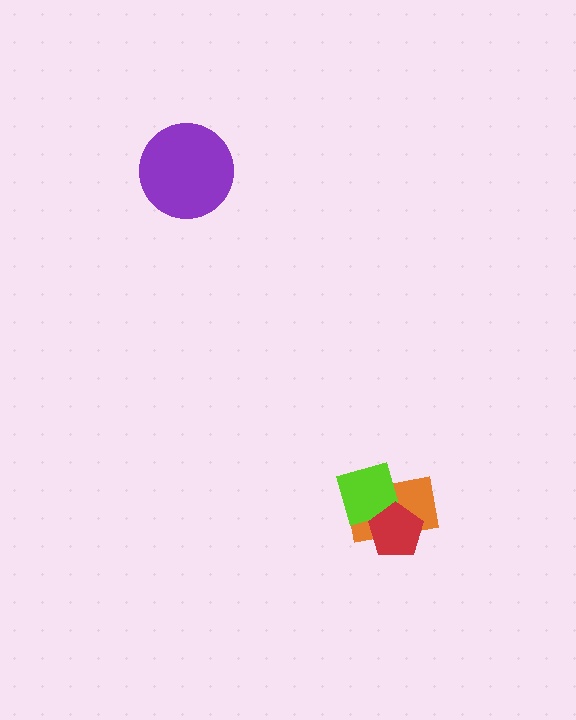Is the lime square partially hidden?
Yes, it is partially covered by another shape.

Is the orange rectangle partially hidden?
Yes, it is partially covered by another shape.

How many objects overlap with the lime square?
2 objects overlap with the lime square.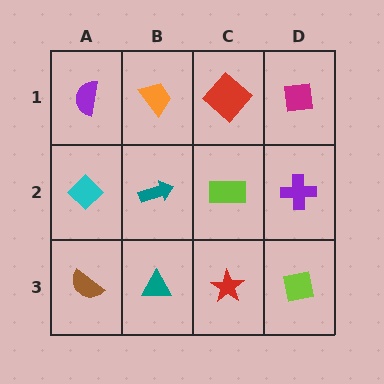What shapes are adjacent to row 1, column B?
A teal arrow (row 2, column B), a purple semicircle (row 1, column A), a red diamond (row 1, column C).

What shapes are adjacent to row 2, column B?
An orange trapezoid (row 1, column B), a teal triangle (row 3, column B), a cyan diamond (row 2, column A), a lime rectangle (row 2, column C).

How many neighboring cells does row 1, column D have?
2.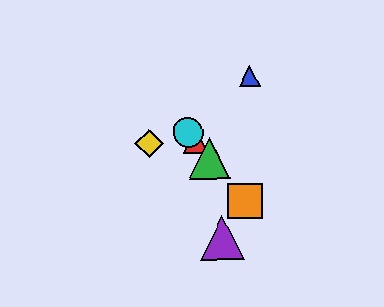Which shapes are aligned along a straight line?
The red triangle, the green triangle, the orange square, the cyan circle are aligned along a straight line.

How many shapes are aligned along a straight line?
4 shapes (the red triangle, the green triangle, the orange square, the cyan circle) are aligned along a straight line.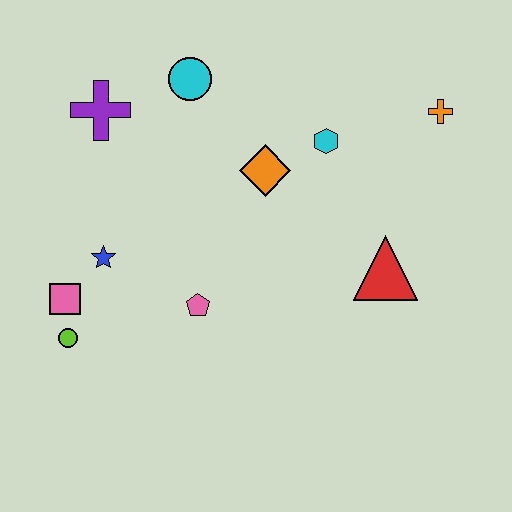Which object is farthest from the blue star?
The orange cross is farthest from the blue star.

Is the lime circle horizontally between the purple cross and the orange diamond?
No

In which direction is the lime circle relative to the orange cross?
The lime circle is to the left of the orange cross.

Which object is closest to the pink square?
The lime circle is closest to the pink square.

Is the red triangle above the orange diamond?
No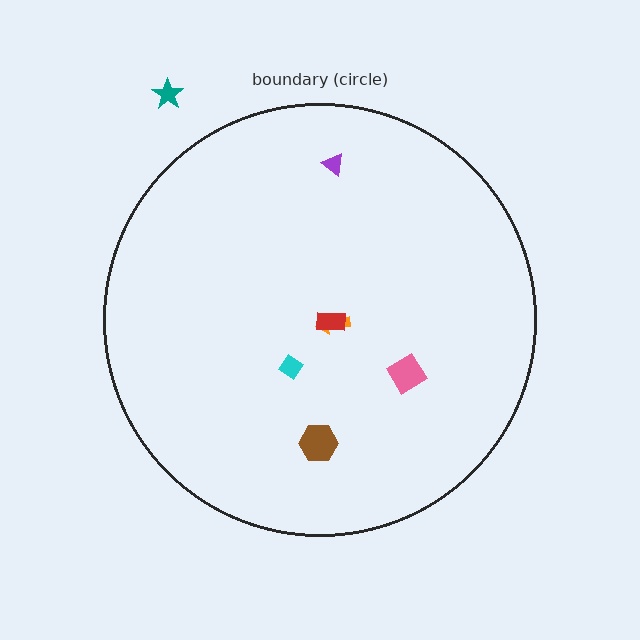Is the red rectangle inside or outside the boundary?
Inside.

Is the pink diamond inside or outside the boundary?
Inside.